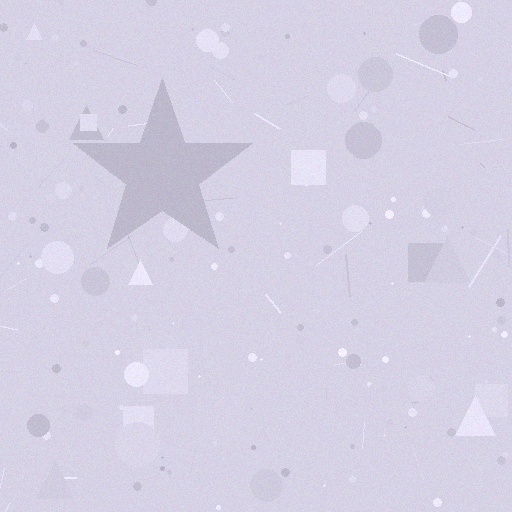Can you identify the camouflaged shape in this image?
The camouflaged shape is a star.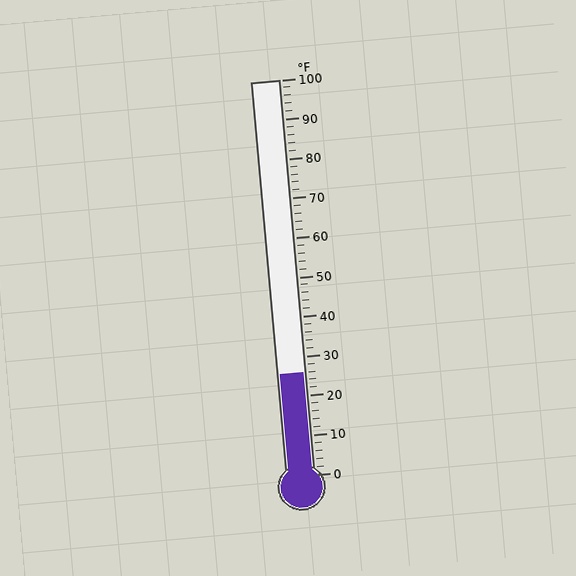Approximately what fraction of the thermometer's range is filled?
The thermometer is filled to approximately 25% of its range.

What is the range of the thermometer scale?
The thermometer scale ranges from 0°F to 100°F.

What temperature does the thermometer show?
The thermometer shows approximately 26°F.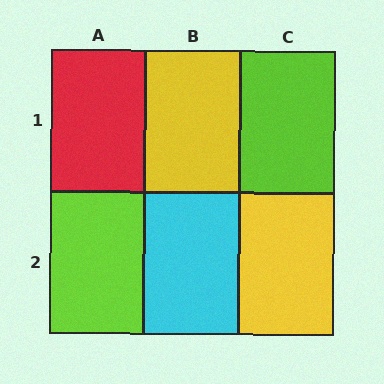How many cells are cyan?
1 cell is cyan.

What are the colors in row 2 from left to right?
Lime, cyan, yellow.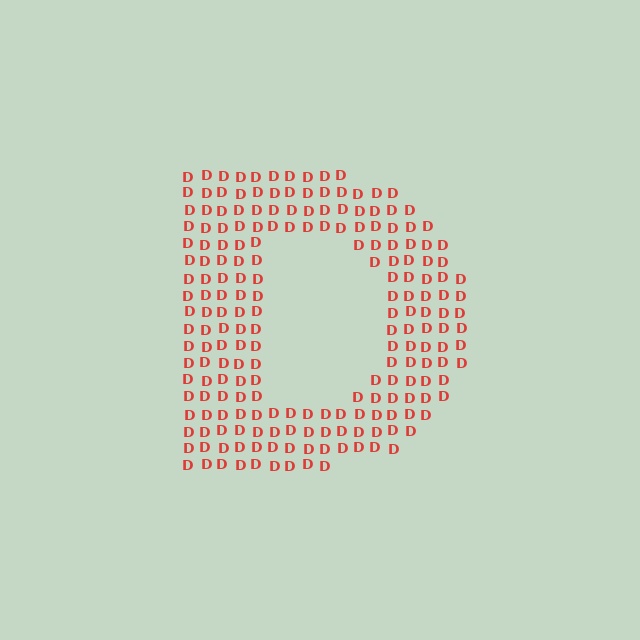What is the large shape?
The large shape is the letter D.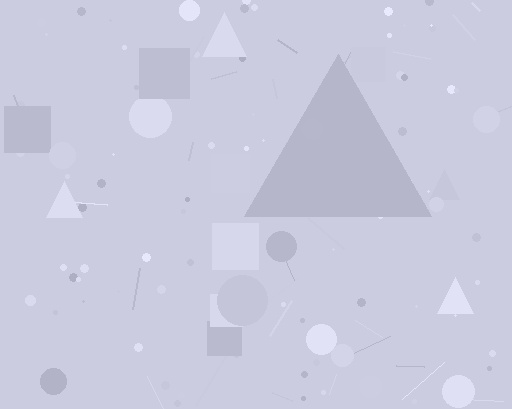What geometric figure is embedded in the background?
A triangle is embedded in the background.